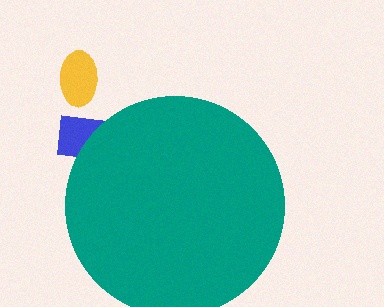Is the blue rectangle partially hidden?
Yes, the blue rectangle is partially hidden behind the teal circle.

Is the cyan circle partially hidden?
Yes, the cyan circle is partially hidden behind the teal circle.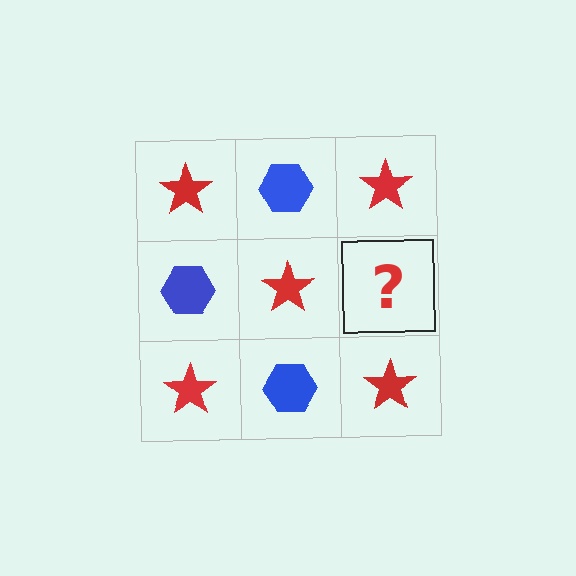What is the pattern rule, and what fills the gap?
The rule is that it alternates red star and blue hexagon in a checkerboard pattern. The gap should be filled with a blue hexagon.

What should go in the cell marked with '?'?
The missing cell should contain a blue hexagon.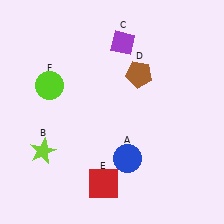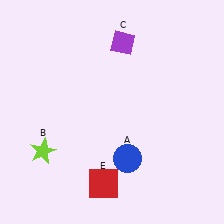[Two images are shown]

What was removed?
The lime circle (F), the brown pentagon (D) were removed in Image 2.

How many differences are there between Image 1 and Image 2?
There are 2 differences between the two images.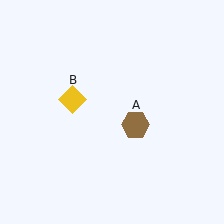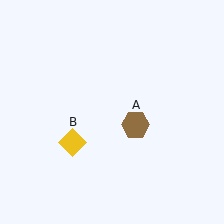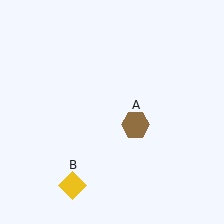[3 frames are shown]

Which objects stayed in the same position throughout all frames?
Brown hexagon (object A) remained stationary.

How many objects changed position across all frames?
1 object changed position: yellow diamond (object B).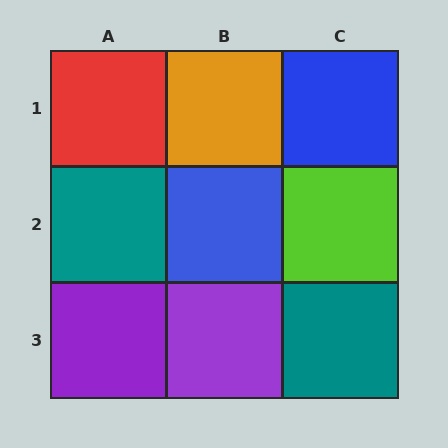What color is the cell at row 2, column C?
Lime.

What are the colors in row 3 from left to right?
Purple, purple, teal.